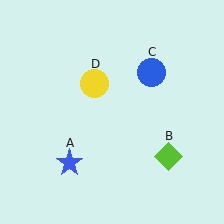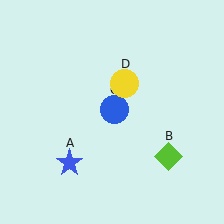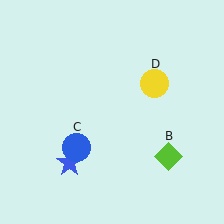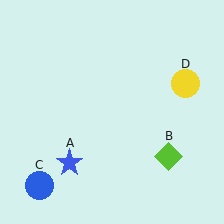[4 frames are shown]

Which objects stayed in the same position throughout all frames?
Blue star (object A) and lime diamond (object B) remained stationary.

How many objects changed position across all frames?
2 objects changed position: blue circle (object C), yellow circle (object D).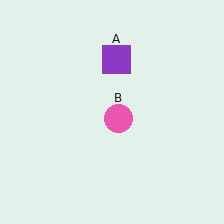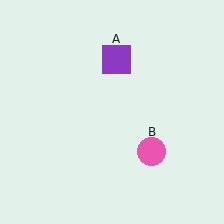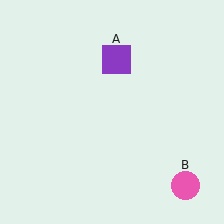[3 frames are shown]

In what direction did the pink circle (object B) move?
The pink circle (object B) moved down and to the right.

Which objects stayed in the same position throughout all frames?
Purple square (object A) remained stationary.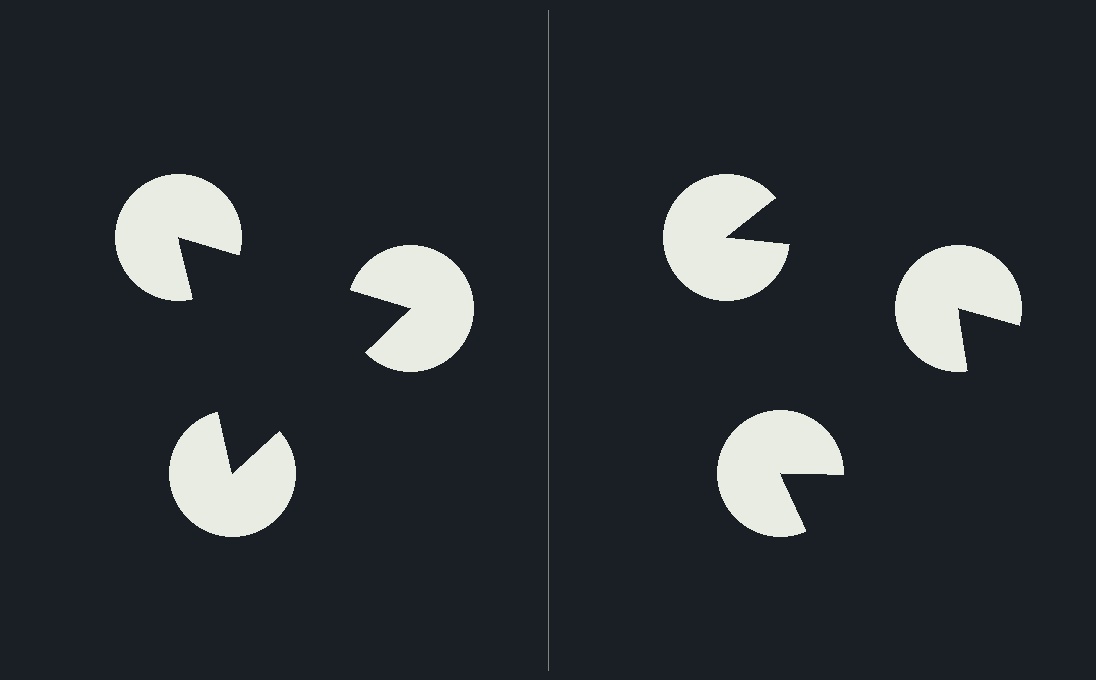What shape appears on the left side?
An illusory triangle.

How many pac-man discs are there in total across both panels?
6 — 3 on each side.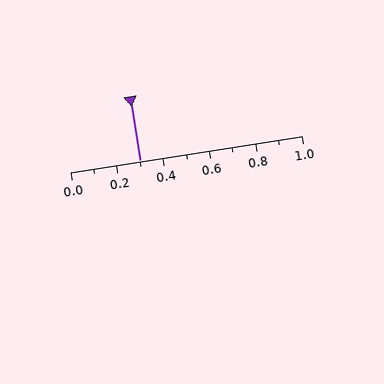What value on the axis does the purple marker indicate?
The marker indicates approximately 0.3.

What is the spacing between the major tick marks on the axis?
The major ticks are spaced 0.2 apart.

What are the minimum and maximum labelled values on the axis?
The axis runs from 0.0 to 1.0.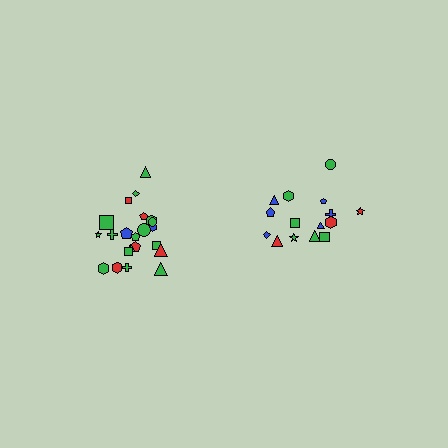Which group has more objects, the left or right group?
The left group.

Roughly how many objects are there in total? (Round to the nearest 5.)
Roughly 35 objects in total.